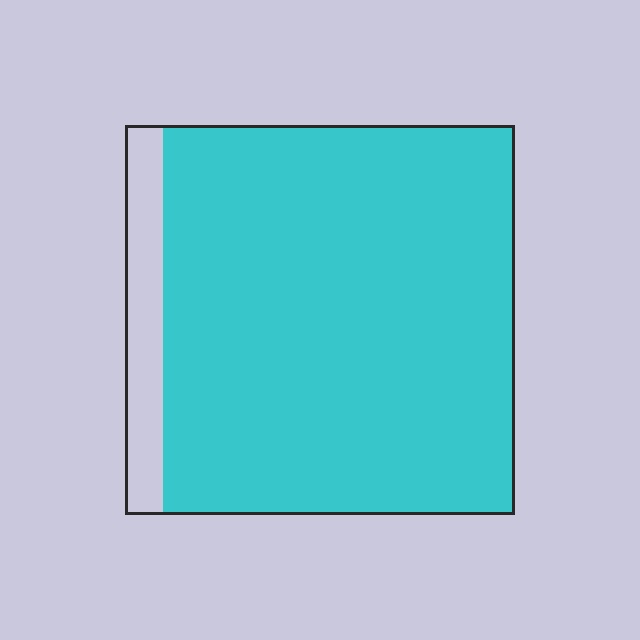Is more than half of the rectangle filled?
Yes.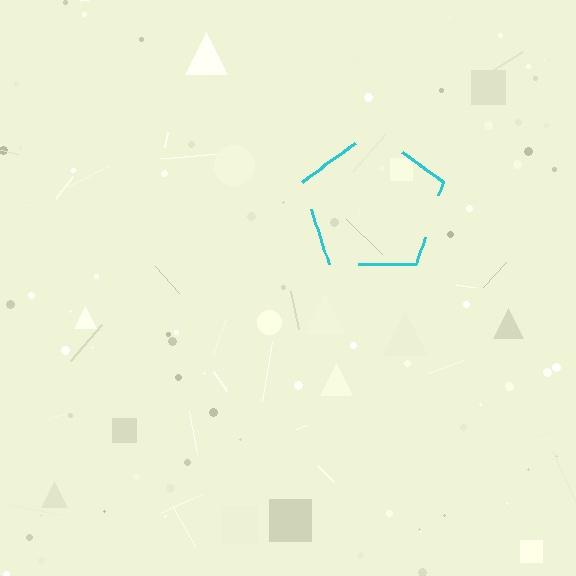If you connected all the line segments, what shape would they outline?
They would outline a pentagon.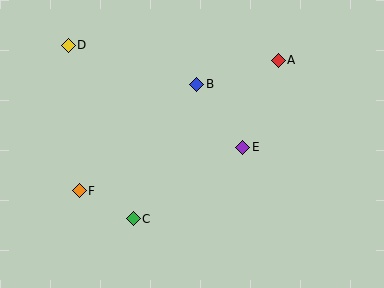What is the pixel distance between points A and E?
The distance between A and E is 94 pixels.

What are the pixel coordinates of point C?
Point C is at (133, 219).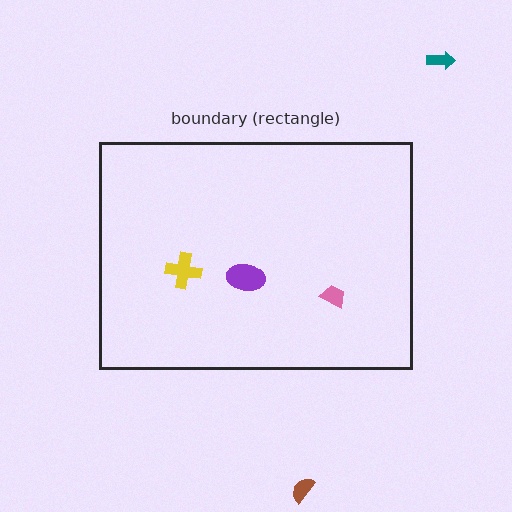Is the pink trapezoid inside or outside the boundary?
Inside.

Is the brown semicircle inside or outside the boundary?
Outside.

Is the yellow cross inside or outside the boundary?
Inside.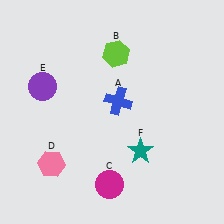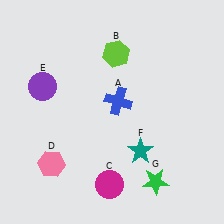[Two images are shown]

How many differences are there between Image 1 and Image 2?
There is 1 difference between the two images.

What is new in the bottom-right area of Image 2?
A green star (G) was added in the bottom-right area of Image 2.